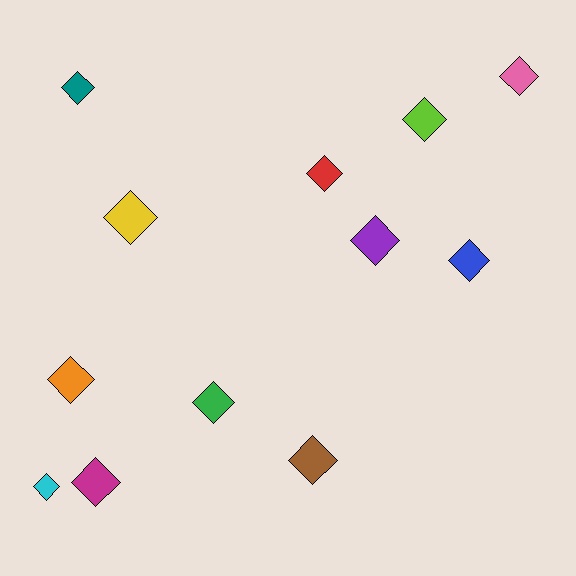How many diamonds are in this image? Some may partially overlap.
There are 12 diamonds.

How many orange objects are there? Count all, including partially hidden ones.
There is 1 orange object.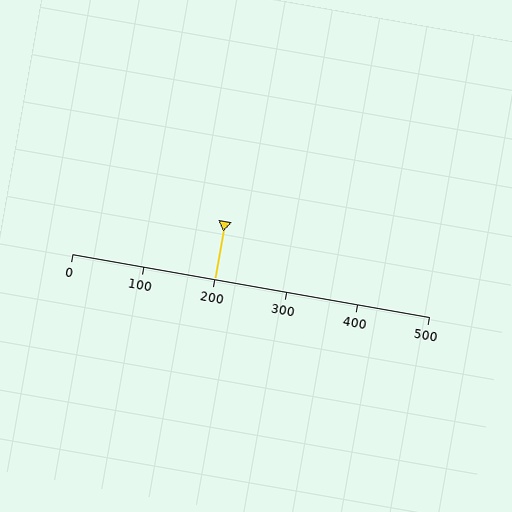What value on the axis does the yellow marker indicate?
The marker indicates approximately 200.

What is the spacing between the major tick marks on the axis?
The major ticks are spaced 100 apart.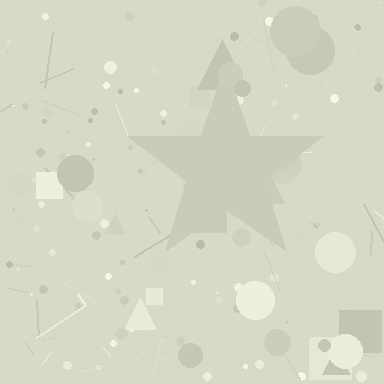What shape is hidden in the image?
A star is hidden in the image.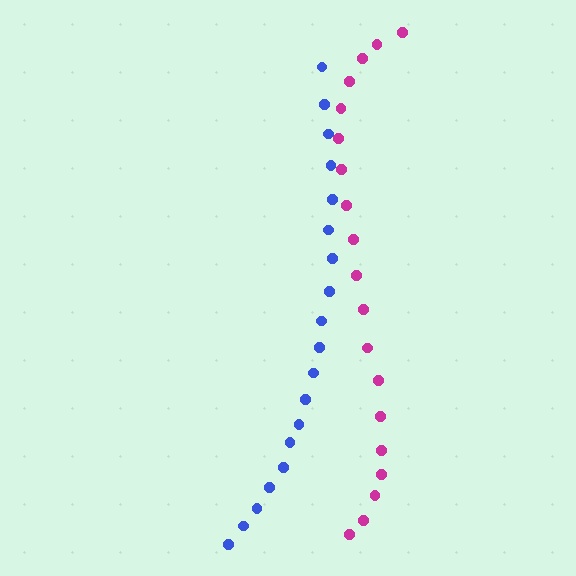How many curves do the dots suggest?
There are 2 distinct paths.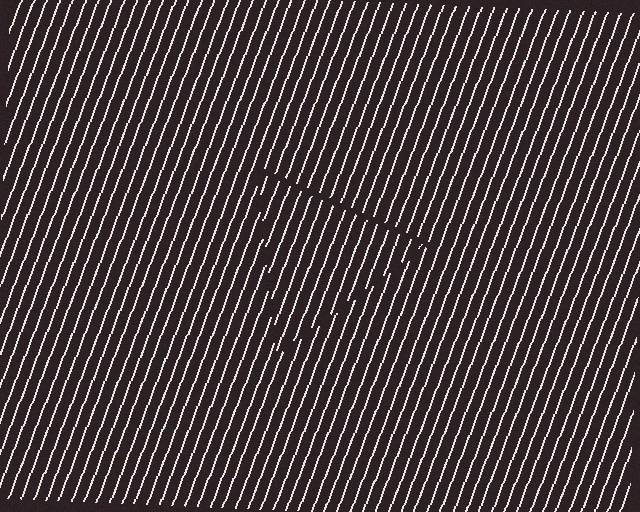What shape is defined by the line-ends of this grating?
An illusory triangle. The interior of the shape contains the same grating, shifted by half a period — the contour is defined by the phase discontinuity where line-ends from the inner and outer gratings abut.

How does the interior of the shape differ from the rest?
The interior of the shape contains the same grating, shifted by half a period — the contour is defined by the phase discontinuity where line-ends from the inner and outer gratings abut.